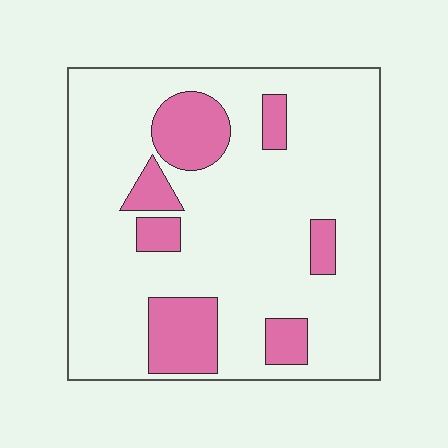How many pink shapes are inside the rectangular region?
7.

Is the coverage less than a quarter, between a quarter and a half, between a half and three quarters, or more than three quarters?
Less than a quarter.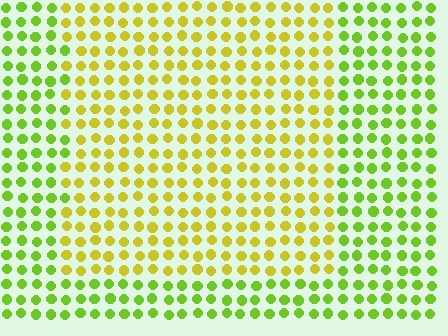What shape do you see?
I see a rectangle.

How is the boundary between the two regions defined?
The boundary is defined purely by a slight shift in hue (about 35 degrees). Spacing, size, and orientation are identical on both sides.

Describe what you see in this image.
The image is filled with small lime elements in a uniform arrangement. A rectangle-shaped region is visible where the elements are tinted to a slightly different hue, forming a subtle color boundary.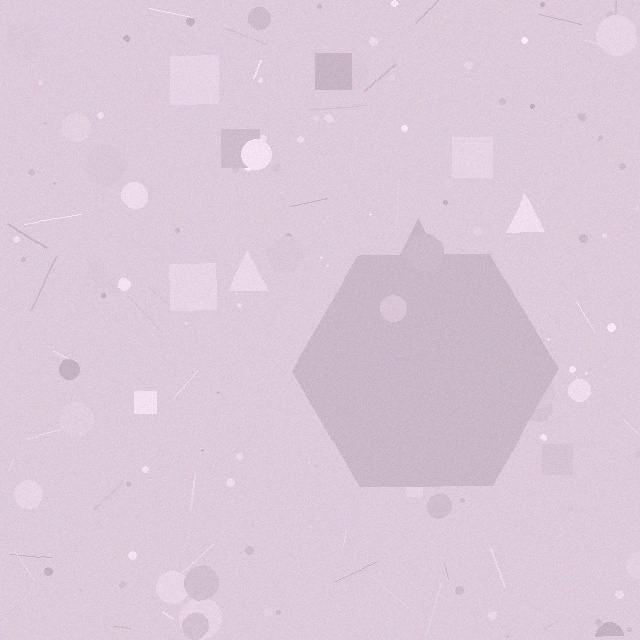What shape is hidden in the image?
A hexagon is hidden in the image.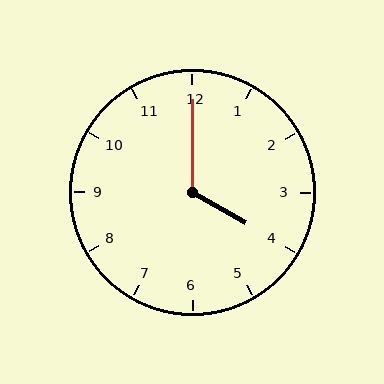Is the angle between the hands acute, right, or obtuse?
It is obtuse.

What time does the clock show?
4:00.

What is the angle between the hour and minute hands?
Approximately 120 degrees.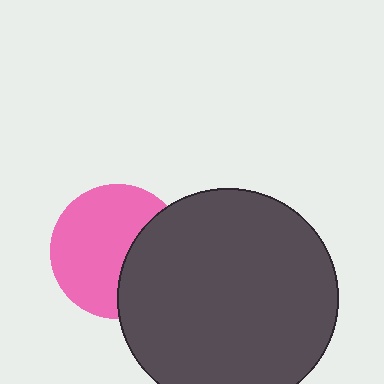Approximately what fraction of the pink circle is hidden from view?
Roughly 35% of the pink circle is hidden behind the dark gray circle.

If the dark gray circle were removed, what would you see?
You would see the complete pink circle.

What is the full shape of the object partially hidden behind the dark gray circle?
The partially hidden object is a pink circle.